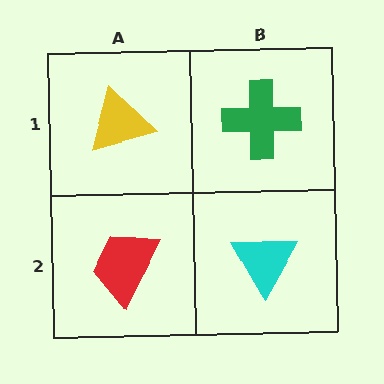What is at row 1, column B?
A green cross.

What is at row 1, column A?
A yellow triangle.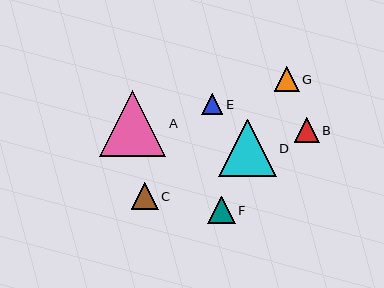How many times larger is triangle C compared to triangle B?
Triangle C is approximately 1.1 times the size of triangle B.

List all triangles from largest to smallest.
From largest to smallest: A, D, F, C, G, B, E.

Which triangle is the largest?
Triangle A is the largest with a size of approximately 66 pixels.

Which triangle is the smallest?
Triangle E is the smallest with a size of approximately 21 pixels.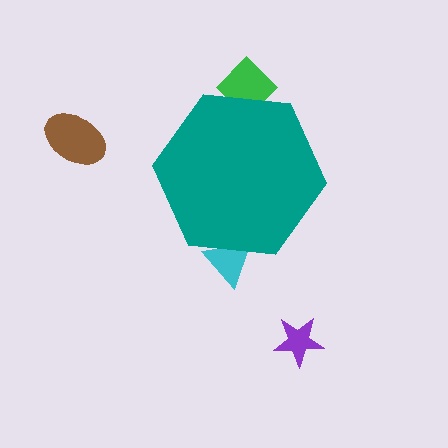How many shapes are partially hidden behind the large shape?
2 shapes are partially hidden.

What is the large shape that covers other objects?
A teal hexagon.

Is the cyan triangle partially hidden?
Yes, the cyan triangle is partially hidden behind the teal hexagon.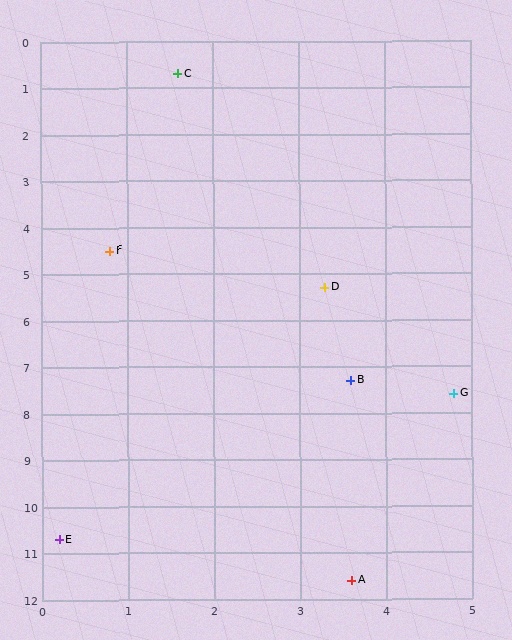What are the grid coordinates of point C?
Point C is at approximately (1.6, 0.7).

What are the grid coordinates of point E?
Point E is at approximately (0.2, 10.7).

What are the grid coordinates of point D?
Point D is at approximately (3.3, 5.3).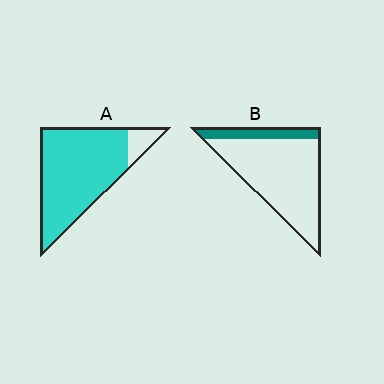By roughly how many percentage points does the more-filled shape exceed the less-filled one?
By roughly 70 percentage points (A over B).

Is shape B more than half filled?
No.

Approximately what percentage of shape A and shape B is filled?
A is approximately 90% and B is approximately 20%.